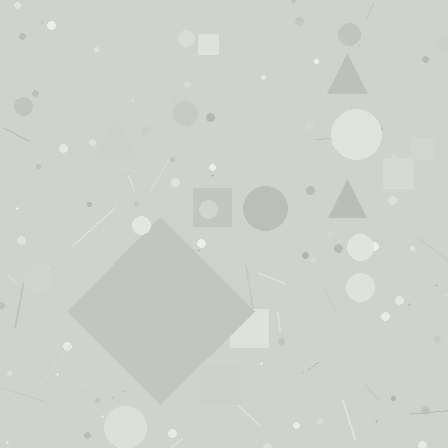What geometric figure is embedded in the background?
A diamond is embedded in the background.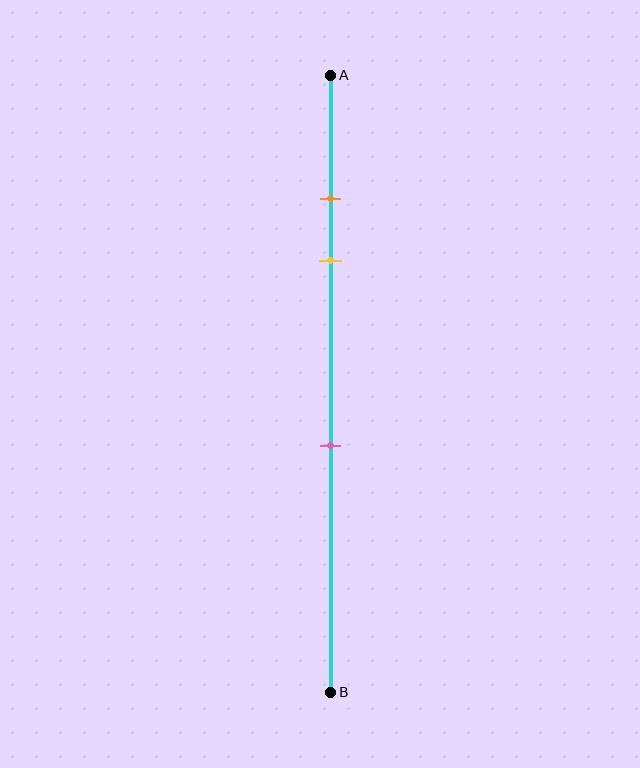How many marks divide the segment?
There are 3 marks dividing the segment.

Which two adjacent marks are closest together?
The orange and yellow marks are the closest adjacent pair.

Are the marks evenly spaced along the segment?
No, the marks are not evenly spaced.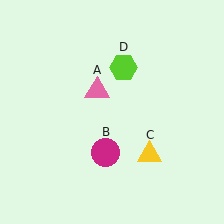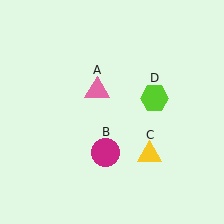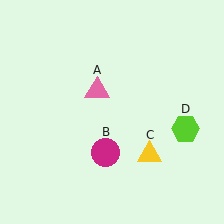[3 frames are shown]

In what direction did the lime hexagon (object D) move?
The lime hexagon (object D) moved down and to the right.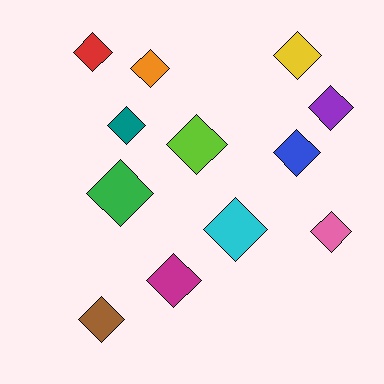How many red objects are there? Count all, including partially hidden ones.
There is 1 red object.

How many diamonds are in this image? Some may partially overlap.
There are 12 diamonds.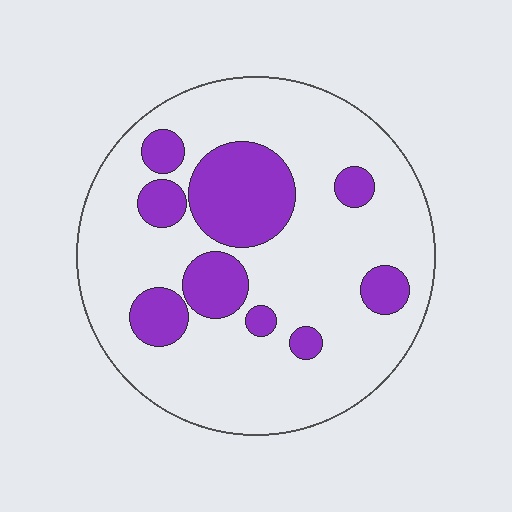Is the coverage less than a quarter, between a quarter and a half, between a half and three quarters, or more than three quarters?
Less than a quarter.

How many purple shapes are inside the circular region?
9.